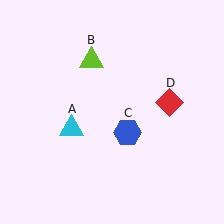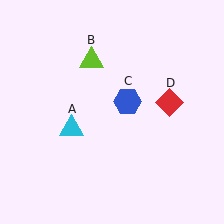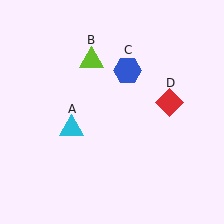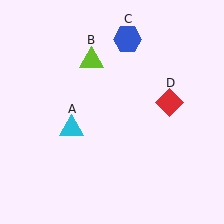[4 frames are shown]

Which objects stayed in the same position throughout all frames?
Cyan triangle (object A) and lime triangle (object B) and red diamond (object D) remained stationary.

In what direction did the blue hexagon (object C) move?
The blue hexagon (object C) moved up.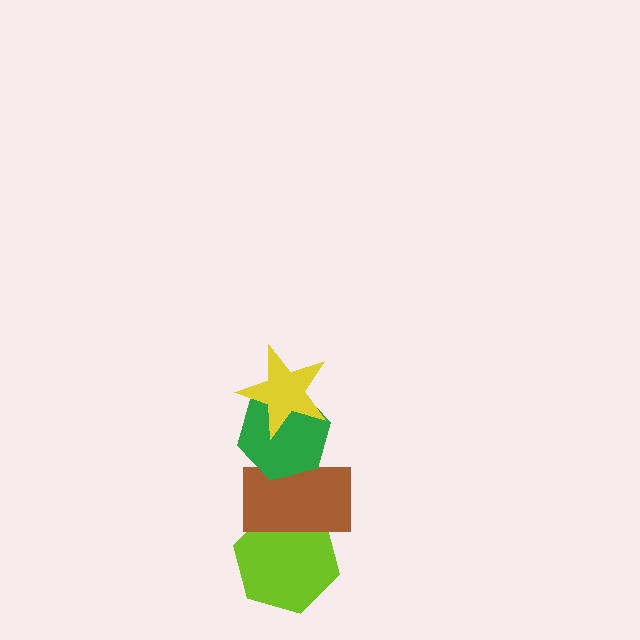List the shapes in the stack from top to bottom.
From top to bottom: the yellow star, the green hexagon, the brown rectangle, the lime hexagon.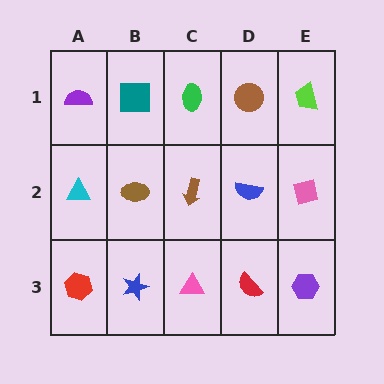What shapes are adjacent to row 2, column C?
A green ellipse (row 1, column C), a pink triangle (row 3, column C), a brown ellipse (row 2, column B), a blue semicircle (row 2, column D).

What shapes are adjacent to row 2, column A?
A purple semicircle (row 1, column A), a red hexagon (row 3, column A), a brown ellipse (row 2, column B).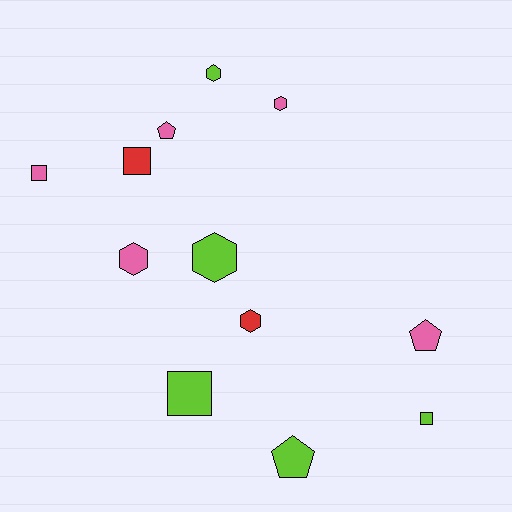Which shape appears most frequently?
Hexagon, with 5 objects.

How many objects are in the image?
There are 12 objects.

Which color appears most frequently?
Lime, with 5 objects.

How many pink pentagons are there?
There are 2 pink pentagons.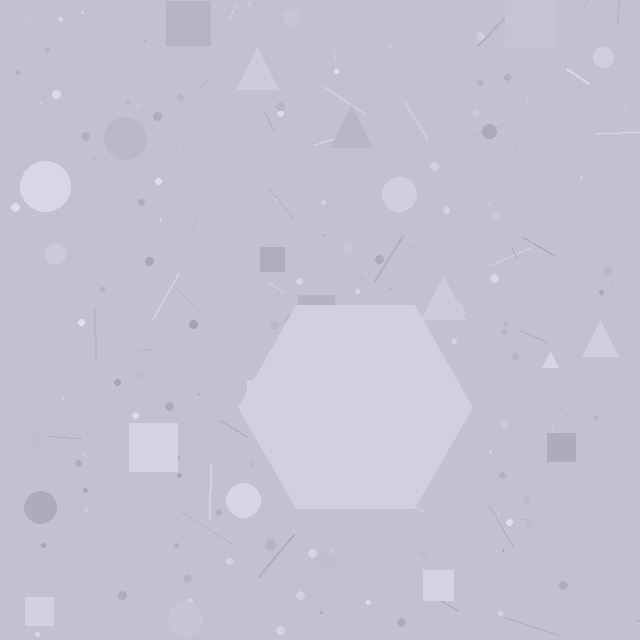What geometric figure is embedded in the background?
A hexagon is embedded in the background.